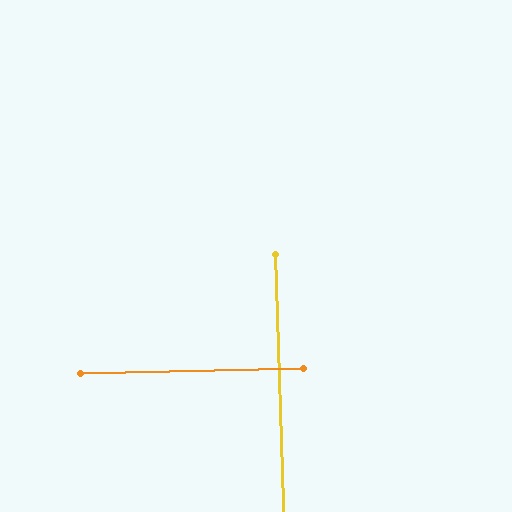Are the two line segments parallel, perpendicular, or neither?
Perpendicular — they meet at approximately 89°.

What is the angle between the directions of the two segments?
Approximately 89 degrees.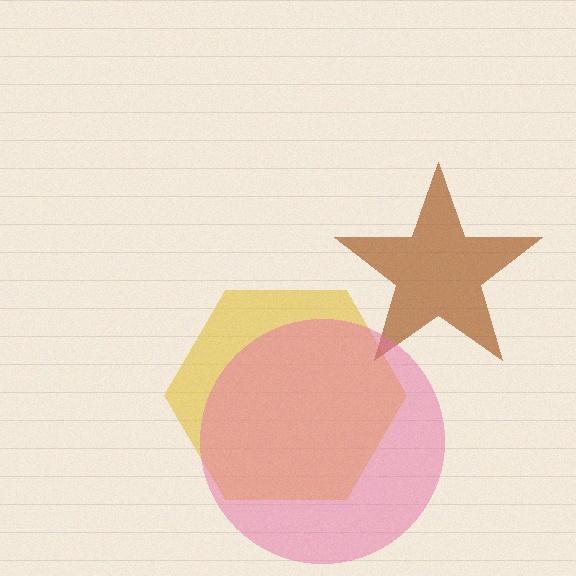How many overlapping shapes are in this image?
There are 3 overlapping shapes in the image.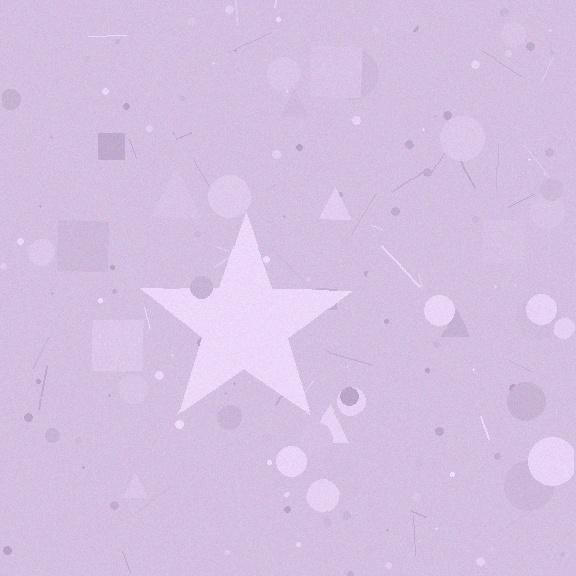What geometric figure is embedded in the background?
A star is embedded in the background.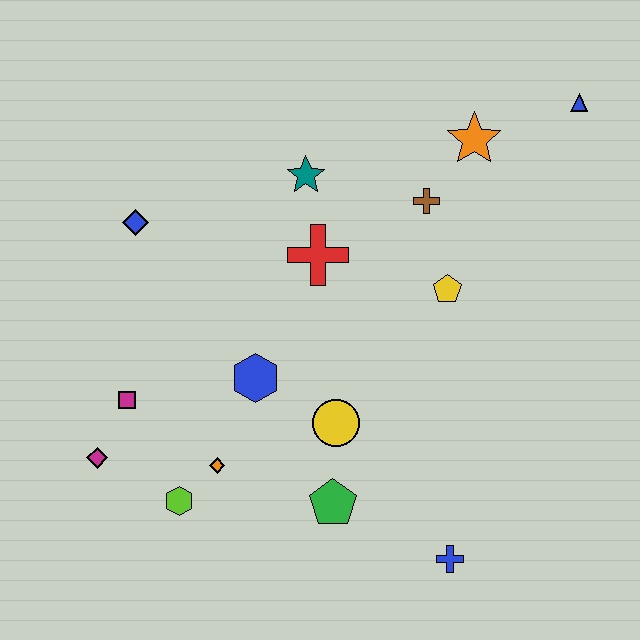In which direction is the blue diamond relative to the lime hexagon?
The blue diamond is above the lime hexagon.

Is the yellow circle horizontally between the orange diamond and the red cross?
No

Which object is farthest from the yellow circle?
The blue triangle is farthest from the yellow circle.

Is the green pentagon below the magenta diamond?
Yes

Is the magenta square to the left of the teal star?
Yes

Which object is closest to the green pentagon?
The yellow circle is closest to the green pentagon.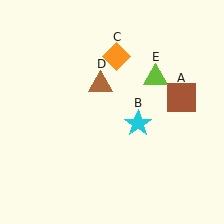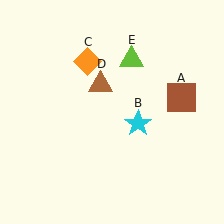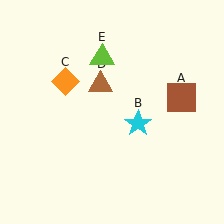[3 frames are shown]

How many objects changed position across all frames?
2 objects changed position: orange diamond (object C), lime triangle (object E).